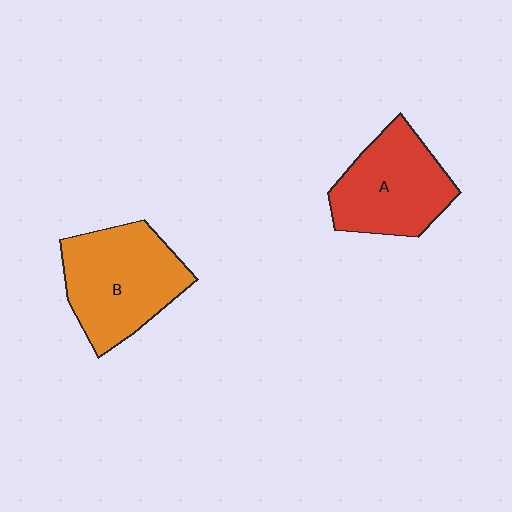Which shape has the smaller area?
Shape A (red).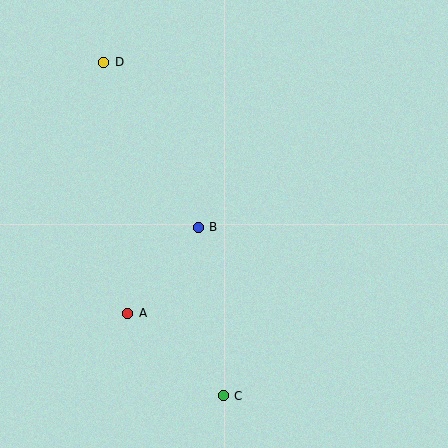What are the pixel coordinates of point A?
Point A is at (128, 313).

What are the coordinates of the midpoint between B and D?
The midpoint between B and D is at (151, 145).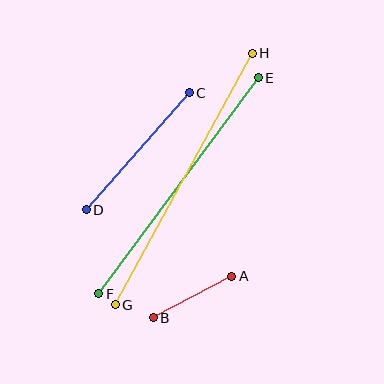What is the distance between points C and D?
The distance is approximately 156 pixels.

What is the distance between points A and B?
The distance is approximately 88 pixels.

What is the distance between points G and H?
The distance is approximately 286 pixels.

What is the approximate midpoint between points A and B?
The midpoint is at approximately (193, 297) pixels.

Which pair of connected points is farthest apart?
Points G and H are farthest apart.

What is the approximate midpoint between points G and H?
The midpoint is at approximately (184, 179) pixels.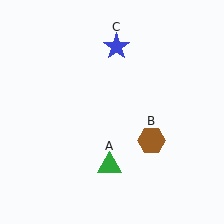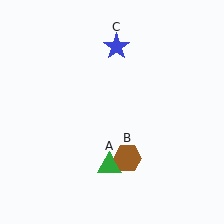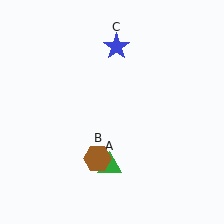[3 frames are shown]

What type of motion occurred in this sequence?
The brown hexagon (object B) rotated clockwise around the center of the scene.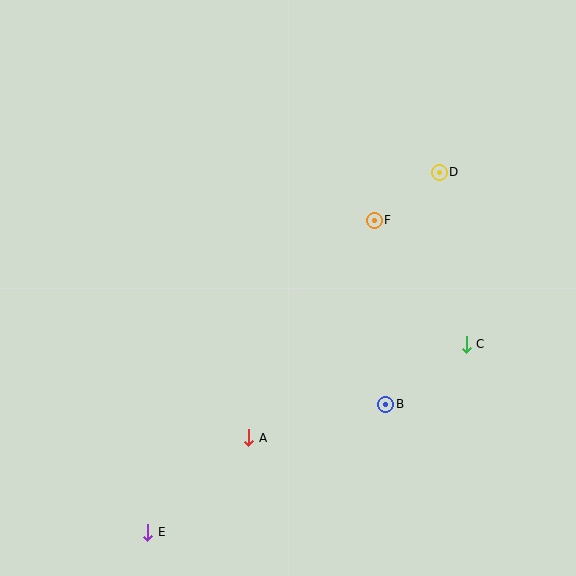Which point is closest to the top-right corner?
Point D is closest to the top-right corner.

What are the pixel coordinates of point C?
Point C is at (466, 344).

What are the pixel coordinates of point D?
Point D is at (439, 172).